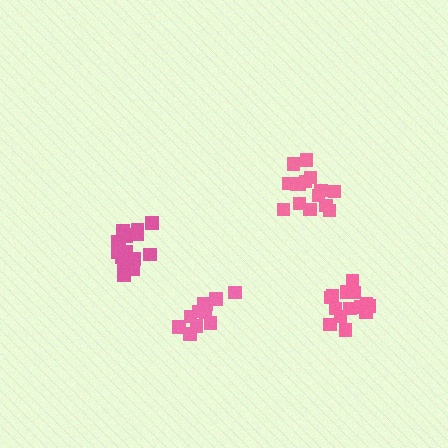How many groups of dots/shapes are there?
There are 4 groups.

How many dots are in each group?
Group 1: 16 dots, Group 2: 15 dots, Group 3: 17 dots, Group 4: 11 dots (59 total).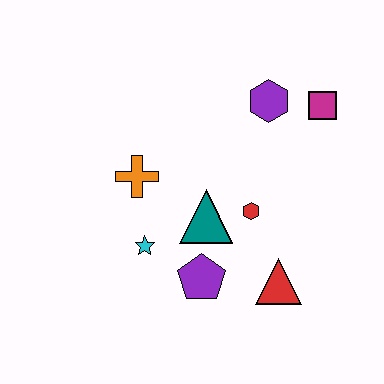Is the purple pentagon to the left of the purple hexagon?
Yes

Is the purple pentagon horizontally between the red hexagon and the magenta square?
No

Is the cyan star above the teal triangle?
No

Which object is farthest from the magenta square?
The cyan star is farthest from the magenta square.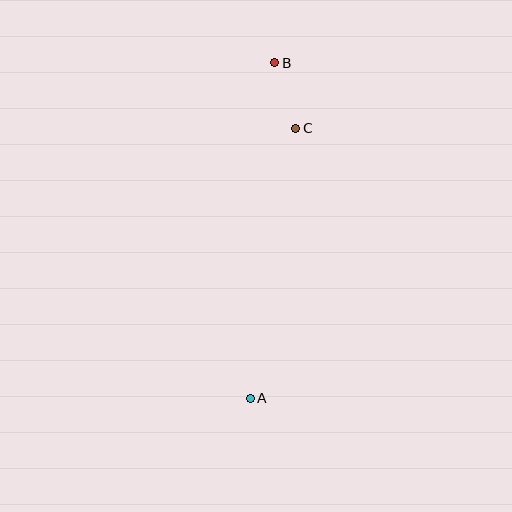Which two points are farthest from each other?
Points A and B are farthest from each other.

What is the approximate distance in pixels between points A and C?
The distance between A and C is approximately 274 pixels.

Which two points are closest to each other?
Points B and C are closest to each other.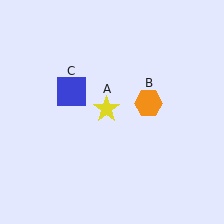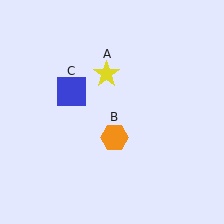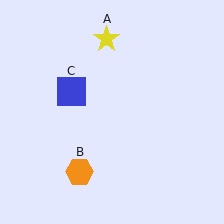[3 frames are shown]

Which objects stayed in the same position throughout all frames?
Blue square (object C) remained stationary.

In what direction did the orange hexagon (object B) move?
The orange hexagon (object B) moved down and to the left.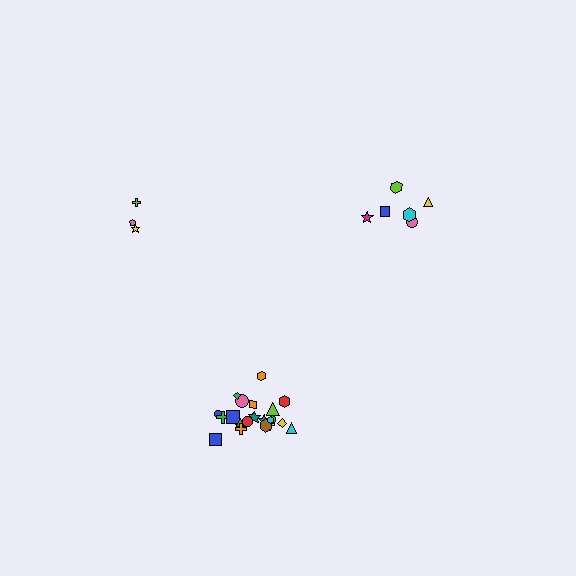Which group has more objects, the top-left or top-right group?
The top-right group.